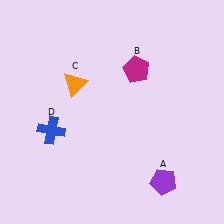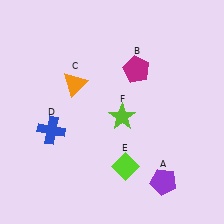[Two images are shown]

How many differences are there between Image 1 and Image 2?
There are 2 differences between the two images.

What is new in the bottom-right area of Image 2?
A lime star (F) was added in the bottom-right area of Image 2.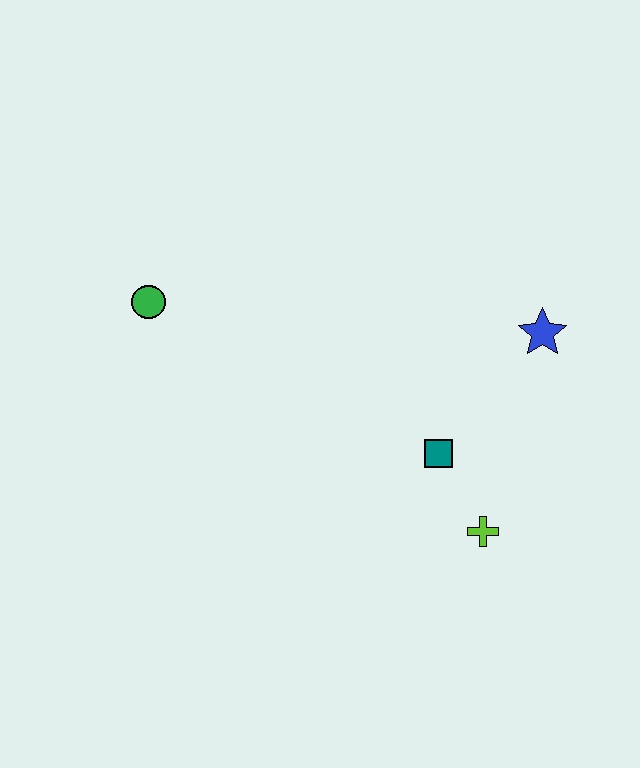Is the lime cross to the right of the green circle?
Yes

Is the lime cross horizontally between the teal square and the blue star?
Yes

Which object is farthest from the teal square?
The green circle is farthest from the teal square.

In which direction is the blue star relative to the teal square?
The blue star is above the teal square.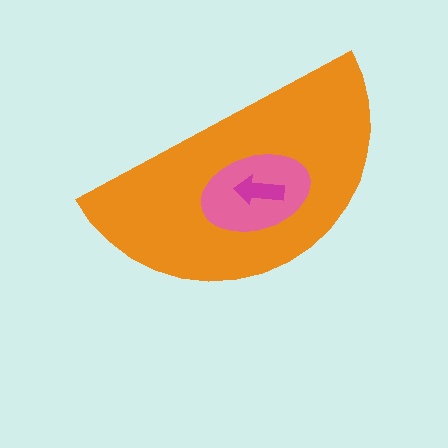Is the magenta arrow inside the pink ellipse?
Yes.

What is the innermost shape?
The magenta arrow.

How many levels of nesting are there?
3.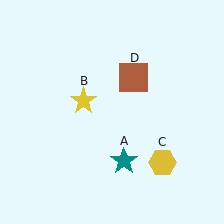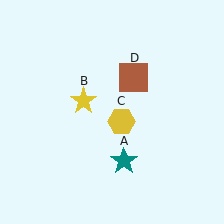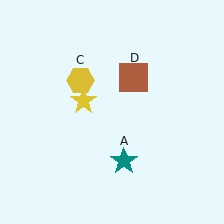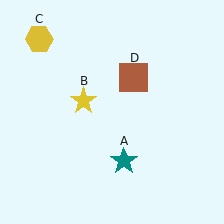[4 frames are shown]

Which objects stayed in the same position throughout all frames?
Teal star (object A) and yellow star (object B) and brown square (object D) remained stationary.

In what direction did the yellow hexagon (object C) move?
The yellow hexagon (object C) moved up and to the left.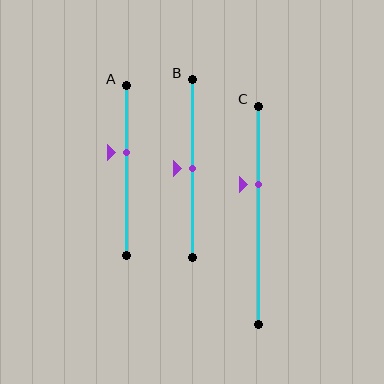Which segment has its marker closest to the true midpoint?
Segment B has its marker closest to the true midpoint.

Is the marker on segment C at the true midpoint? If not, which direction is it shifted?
No, the marker on segment C is shifted upward by about 14% of the segment length.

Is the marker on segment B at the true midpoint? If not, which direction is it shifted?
Yes, the marker on segment B is at the true midpoint.